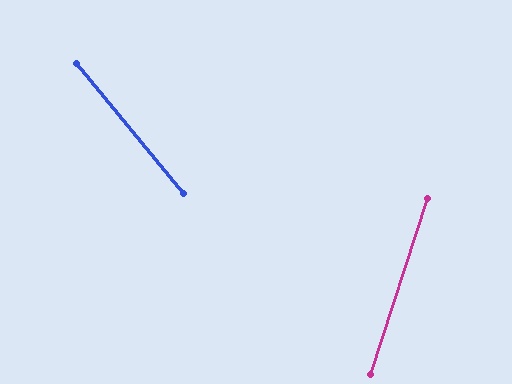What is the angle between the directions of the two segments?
Approximately 57 degrees.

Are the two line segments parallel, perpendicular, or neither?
Neither parallel nor perpendicular — they differ by about 57°.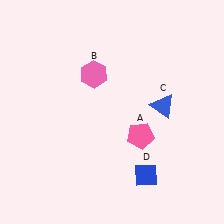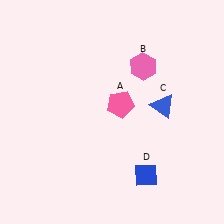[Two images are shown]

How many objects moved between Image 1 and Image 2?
2 objects moved between the two images.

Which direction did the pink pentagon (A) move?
The pink pentagon (A) moved up.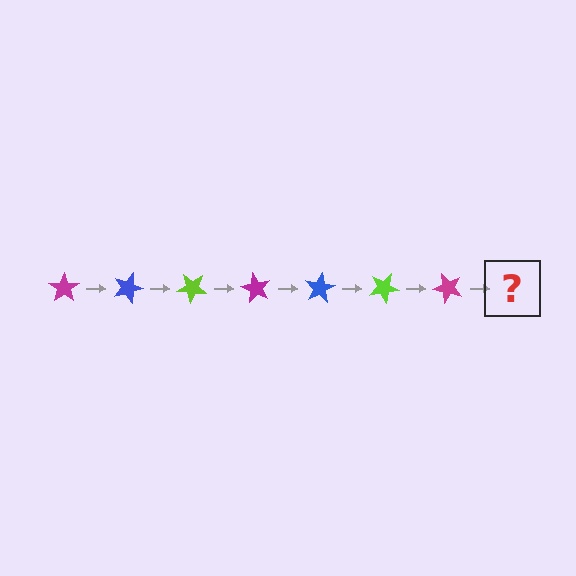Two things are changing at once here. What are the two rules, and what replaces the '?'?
The two rules are that it rotates 20 degrees each step and the color cycles through magenta, blue, and lime. The '?' should be a blue star, rotated 140 degrees from the start.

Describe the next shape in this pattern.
It should be a blue star, rotated 140 degrees from the start.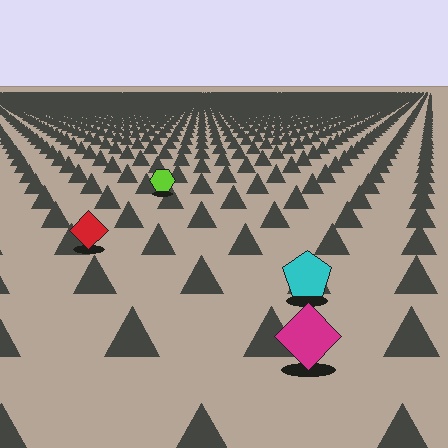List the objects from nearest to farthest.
From nearest to farthest: the magenta diamond, the cyan pentagon, the red diamond, the lime hexagon.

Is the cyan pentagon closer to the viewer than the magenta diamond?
No. The magenta diamond is closer — you can tell from the texture gradient: the ground texture is coarser near it.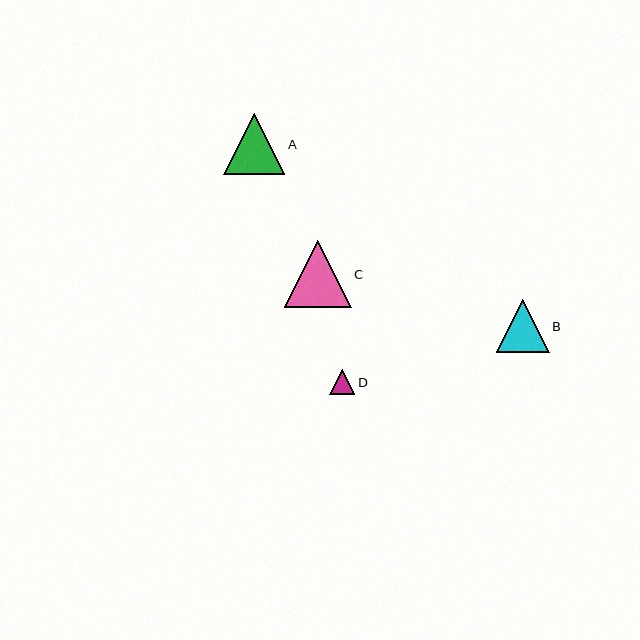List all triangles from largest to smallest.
From largest to smallest: C, A, B, D.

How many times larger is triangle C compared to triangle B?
Triangle C is approximately 1.3 times the size of triangle B.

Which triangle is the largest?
Triangle C is the largest with a size of approximately 67 pixels.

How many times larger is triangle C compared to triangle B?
Triangle C is approximately 1.3 times the size of triangle B.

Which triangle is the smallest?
Triangle D is the smallest with a size of approximately 25 pixels.